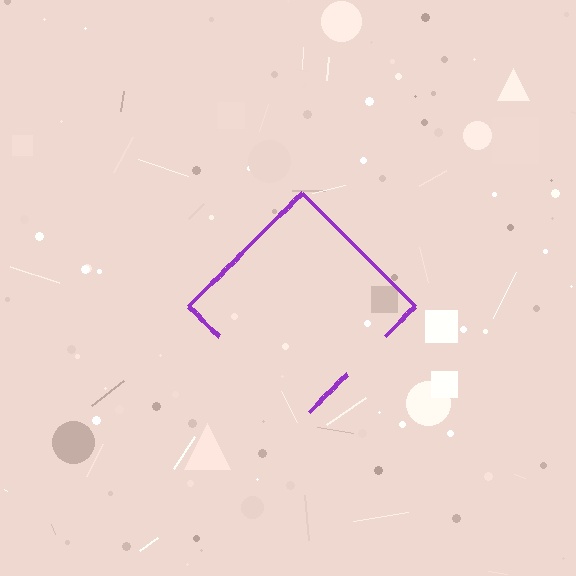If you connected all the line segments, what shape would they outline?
They would outline a diamond.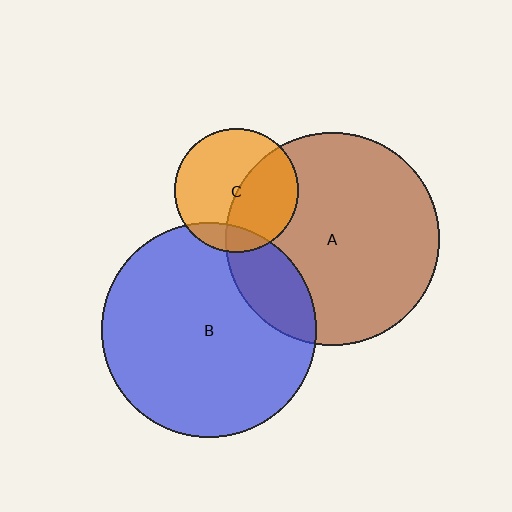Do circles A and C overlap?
Yes.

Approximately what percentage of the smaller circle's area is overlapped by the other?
Approximately 45%.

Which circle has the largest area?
Circle B (blue).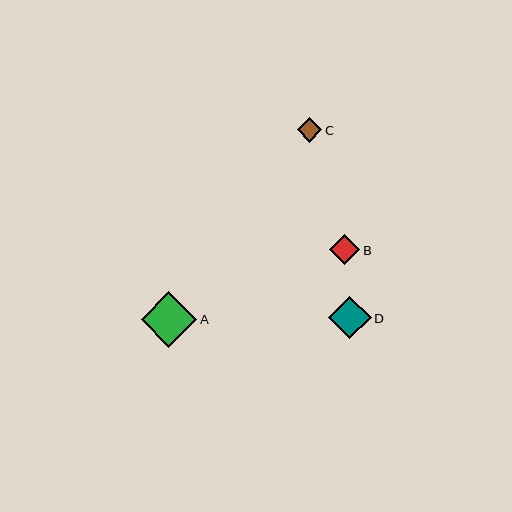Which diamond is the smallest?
Diamond C is the smallest with a size of approximately 24 pixels.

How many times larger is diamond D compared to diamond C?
Diamond D is approximately 1.7 times the size of diamond C.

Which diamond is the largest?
Diamond A is the largest with a size of approximately 55 pixels.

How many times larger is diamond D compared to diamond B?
Diamond D is approximately 1.4 times the size of diamond B.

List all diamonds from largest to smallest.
From largest to smallest: A, D, B, C.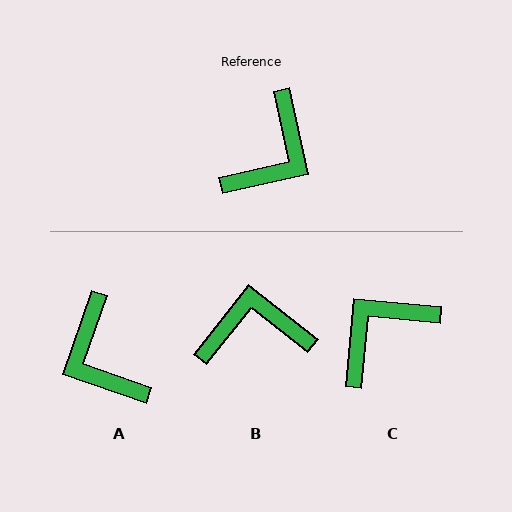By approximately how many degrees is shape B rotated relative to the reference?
Approximately 130 degrees counter-clockwise.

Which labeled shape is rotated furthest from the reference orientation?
C, about 162 degrees away.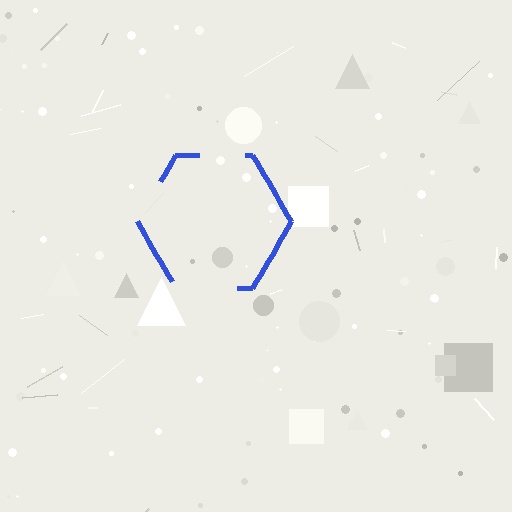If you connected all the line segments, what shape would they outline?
They would outline a hexagon.